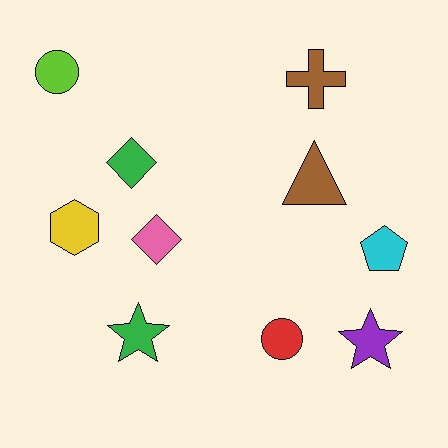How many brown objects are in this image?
There are 2 brown objects.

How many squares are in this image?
There are no squares.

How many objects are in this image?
There are 10 objects.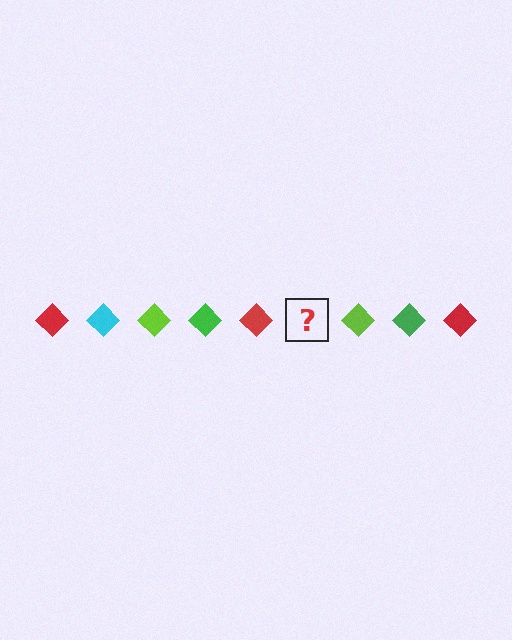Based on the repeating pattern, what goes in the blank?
The blank should be a cyan diamond.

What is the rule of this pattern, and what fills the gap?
The rule is that the pattern cycles through red, cyan, lime, green diamonds. The gap should be filled with a cyan diamond.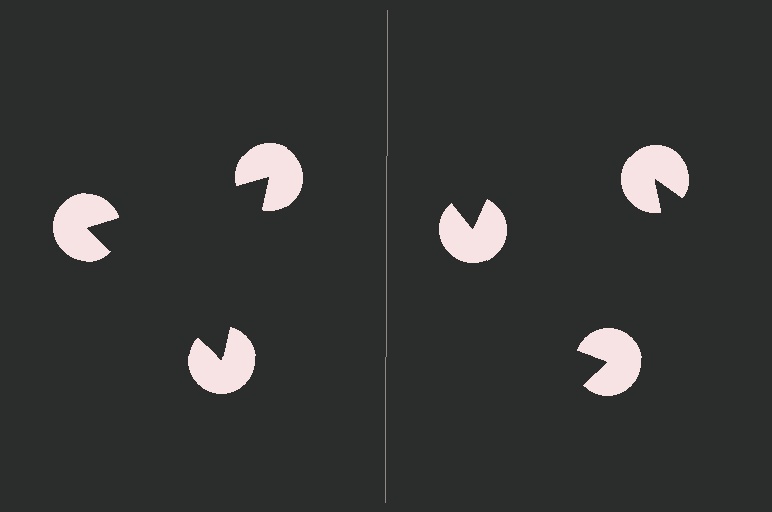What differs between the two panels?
The pac-man discs are positioned identically on both sides; only the wedge orientations differ. On the left they align to a triangle; on the right they are misaligned.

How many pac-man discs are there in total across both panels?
6 — 3 on each side.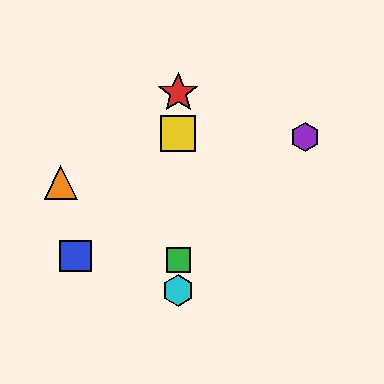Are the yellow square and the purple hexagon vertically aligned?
No, the yellow square is at x≈178 and the purple hexagon is at x≈305.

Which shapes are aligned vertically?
The red star, the green square, the yellow square, the cyan hexagon are aligned vertically.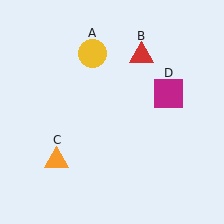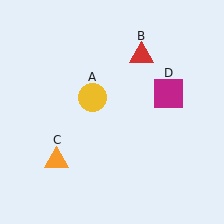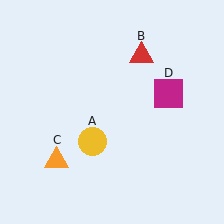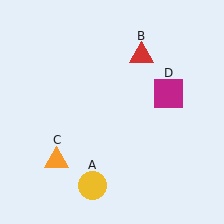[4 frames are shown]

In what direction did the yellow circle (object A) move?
The yellow circle (object A) moved down.